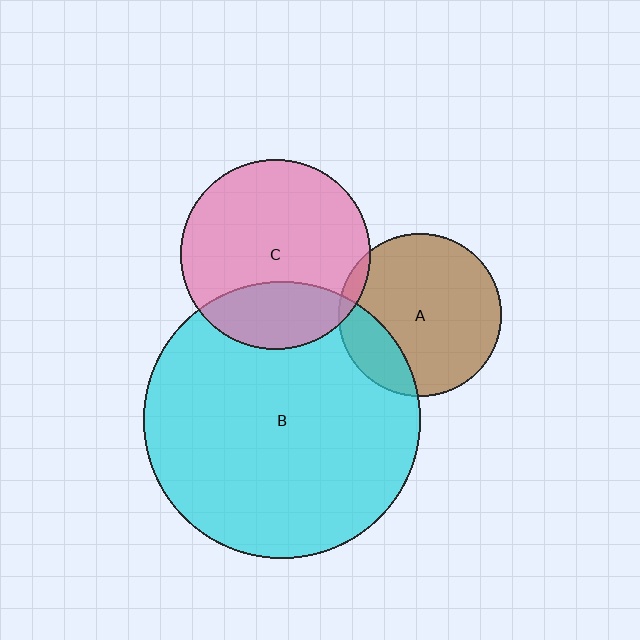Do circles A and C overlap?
Yes.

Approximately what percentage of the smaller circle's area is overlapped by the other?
Approximately 5%.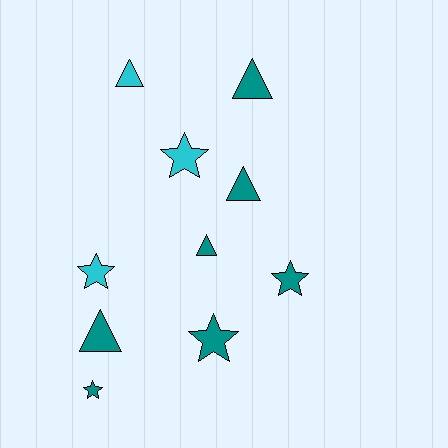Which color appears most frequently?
Teal, with 7 objects.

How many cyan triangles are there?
There is 1 cyan triangle.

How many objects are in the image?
There are 10 objects.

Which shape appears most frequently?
Triangle, with 5 objects.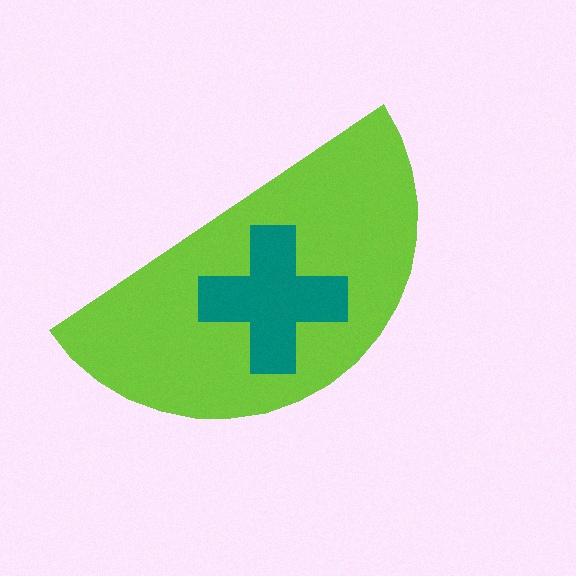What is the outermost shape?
The lime semicircle.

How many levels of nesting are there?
2.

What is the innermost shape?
The teal cross.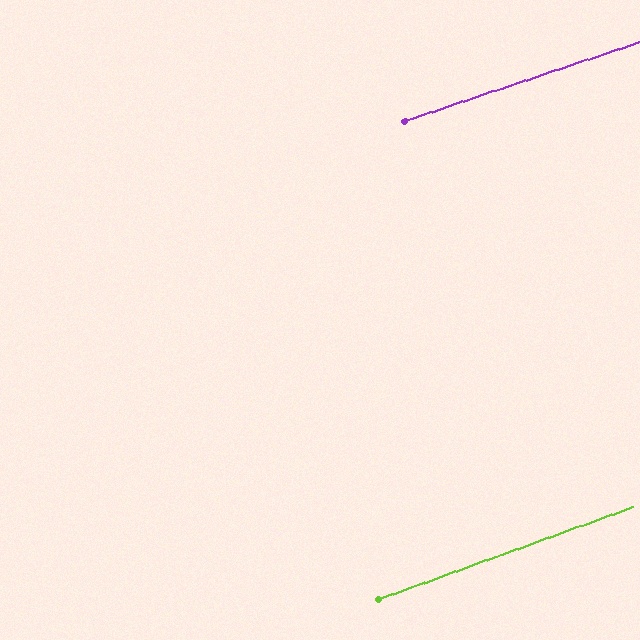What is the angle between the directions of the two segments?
Approximately 1 degree.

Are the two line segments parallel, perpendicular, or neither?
Parallel — their directions differ by only 1.2°.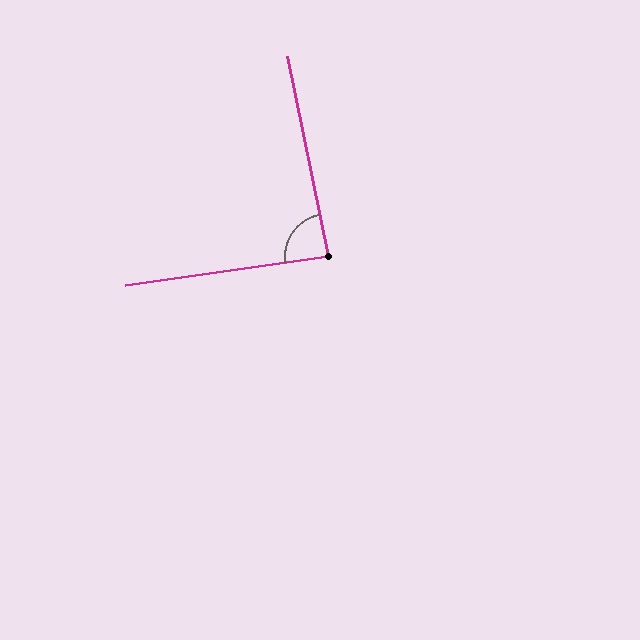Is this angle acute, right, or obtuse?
It is approximately a right angle.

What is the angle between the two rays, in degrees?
Approximately 87 degrees.